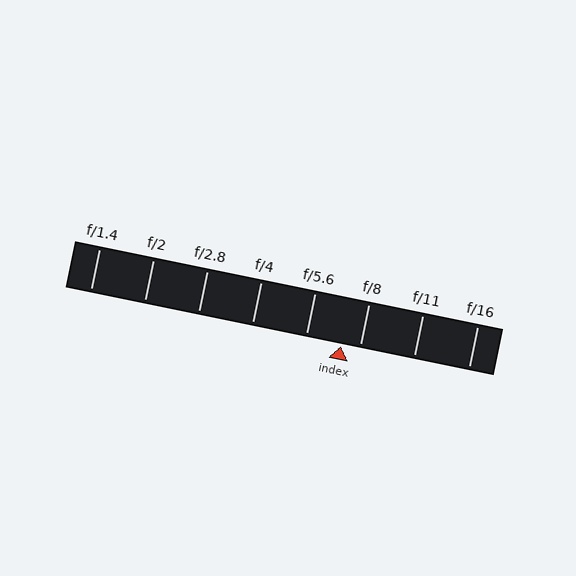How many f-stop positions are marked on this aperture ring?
There are 8 f-stop positions marked.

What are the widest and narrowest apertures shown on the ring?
The widest aperture shown is f/1.4 and the narrowest is f/16.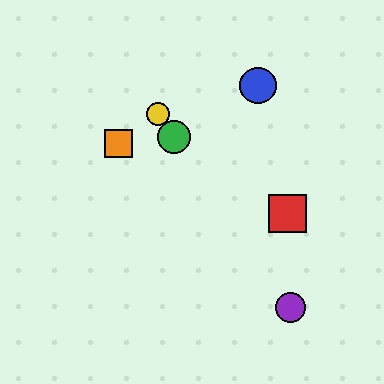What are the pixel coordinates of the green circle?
The green circle is at (174, 137).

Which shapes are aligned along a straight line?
The green circle, the yellow circle, the purple circle are aligned along a straight line.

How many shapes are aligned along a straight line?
3 shapes (the green circle, the yellow circle, the purple circle) are aligned along a straight line.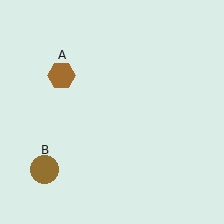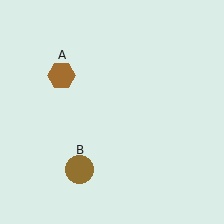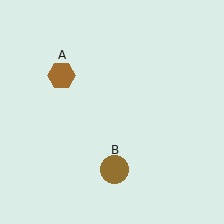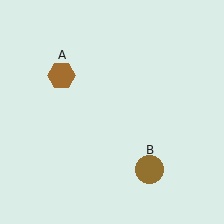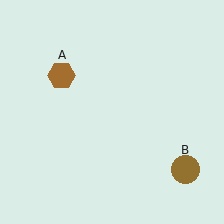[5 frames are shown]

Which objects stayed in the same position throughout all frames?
Brown hexagon (object A) remained stationary.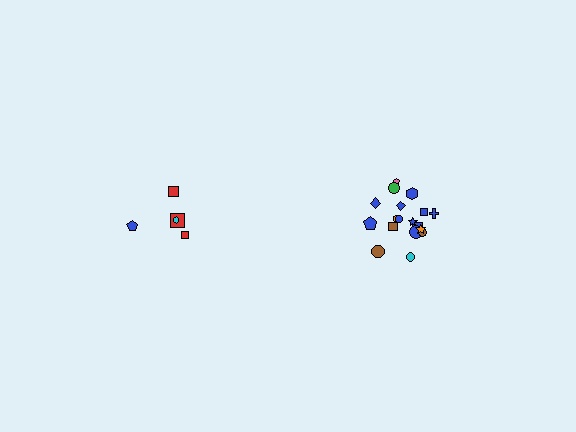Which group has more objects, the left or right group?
The right group.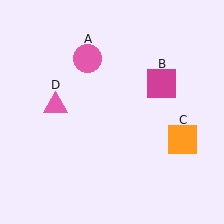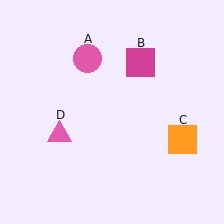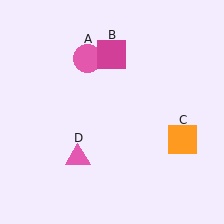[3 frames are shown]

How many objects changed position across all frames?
2 objects changed position: magenta square (object B), pink triangle (object D).